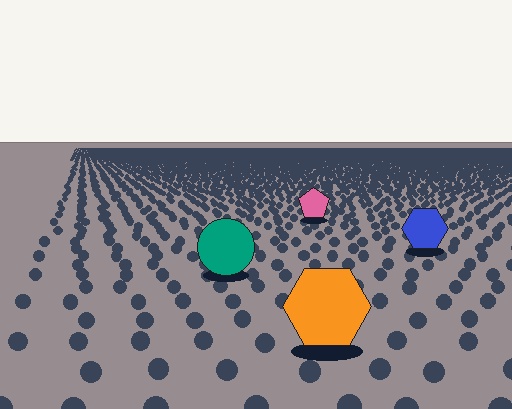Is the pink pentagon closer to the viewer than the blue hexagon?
No. The blue hexagon is closer — you can tell from the texture gradient: the ground texture is coarser near it.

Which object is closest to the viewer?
The orange hexagon is closest. The texture marks near it are larger and more spread out.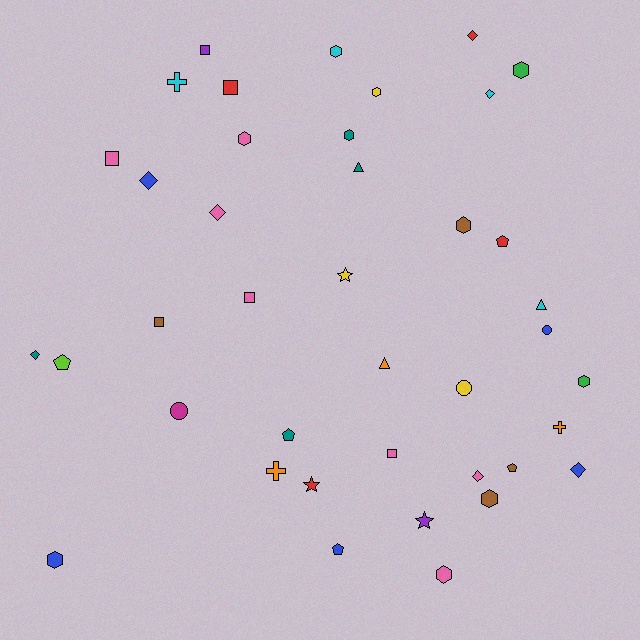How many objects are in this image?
There are 40 objects.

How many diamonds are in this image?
There are 7 diamonds.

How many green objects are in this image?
There are 2 green objects.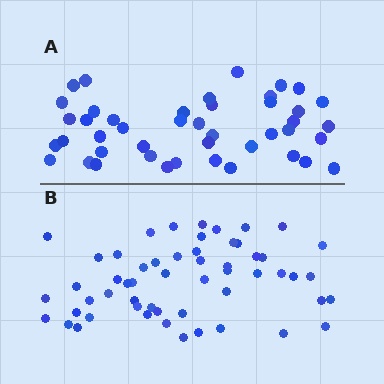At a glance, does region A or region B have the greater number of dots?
Region B (the bottom region) has more dots.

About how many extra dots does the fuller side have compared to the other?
Region B has roughly 12 or so more dots than region A.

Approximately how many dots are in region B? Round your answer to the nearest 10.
About 60 dots. (The exact count is 55, which rounds to 60.)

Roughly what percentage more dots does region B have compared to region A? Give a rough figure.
About 25% more.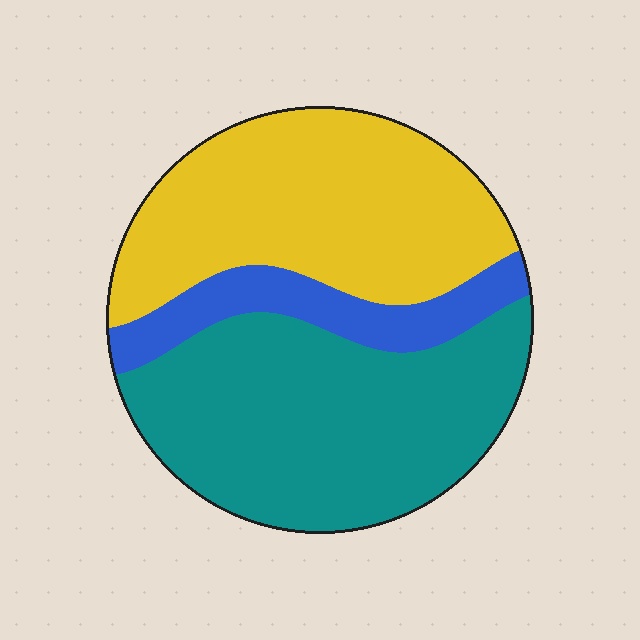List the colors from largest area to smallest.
From largest to smallest: teal, yellow, blue.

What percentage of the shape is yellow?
Yellow covers 40% of the shape.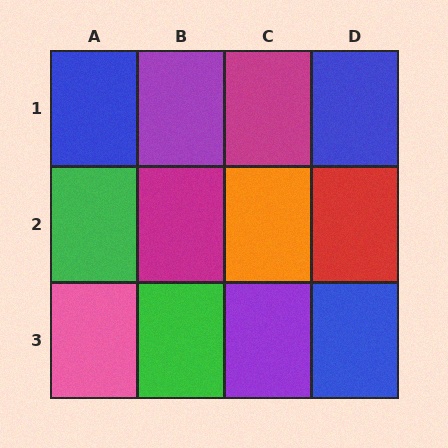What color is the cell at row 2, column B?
Magenta.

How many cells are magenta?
2 cells are magenta.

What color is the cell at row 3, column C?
Purple.